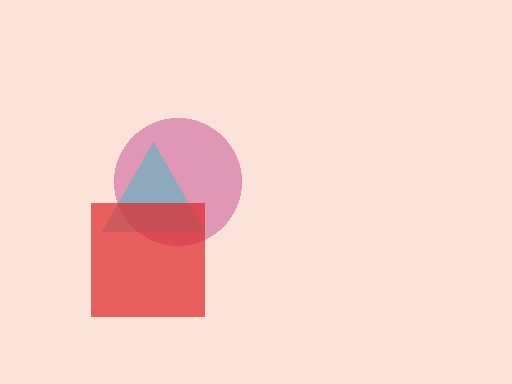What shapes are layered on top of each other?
The layered shapes are: a magenta circle, a cyan triangle, a red square.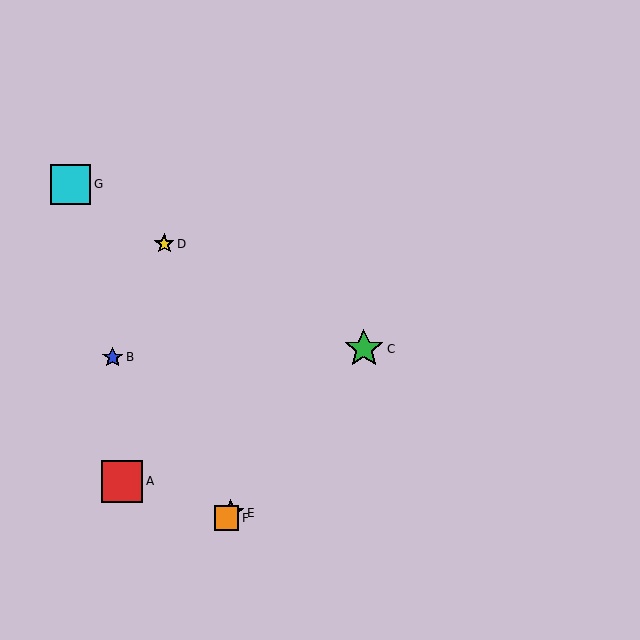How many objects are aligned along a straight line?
3 objects (C, E, F) are aligned along a straight line.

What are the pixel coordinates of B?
Object B is at (113, 357).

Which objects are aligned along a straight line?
Objects C, E, F are aligned along a straight line.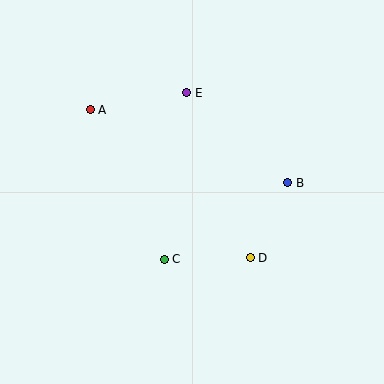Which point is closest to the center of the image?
Point C at (164, 259) is closest to the center.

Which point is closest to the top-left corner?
Point A is closest to the top-left corner.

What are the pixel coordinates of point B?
Point B is at (288, 183).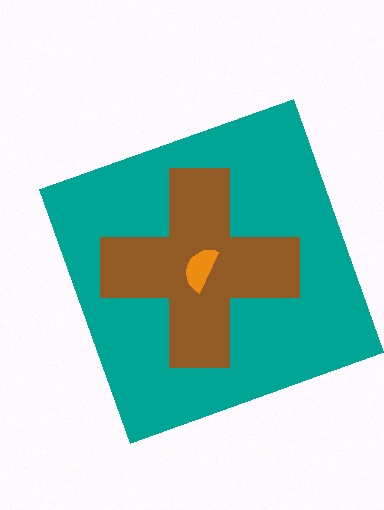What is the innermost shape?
The orange semicircle.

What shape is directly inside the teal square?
The brown cross.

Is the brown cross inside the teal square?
Yes.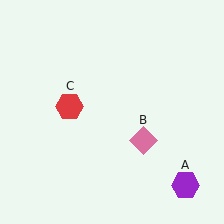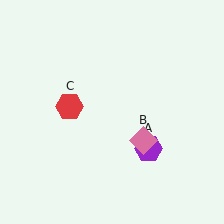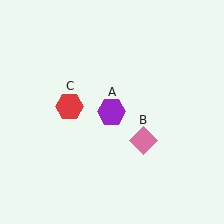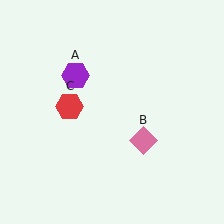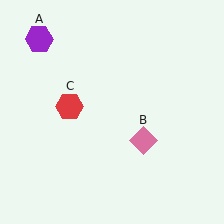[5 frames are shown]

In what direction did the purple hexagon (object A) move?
The purple hexagon (object A) moved up and to the left.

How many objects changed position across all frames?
1 object changed position: purple hexagon (object A).